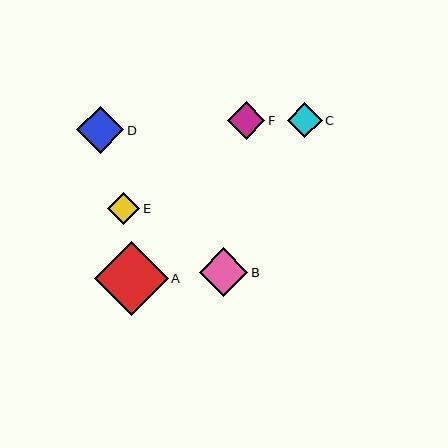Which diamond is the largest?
Diamond A is the largest with a size of approximately 74 pixels.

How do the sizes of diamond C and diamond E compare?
Diamond C and diamond E are approximately the same size.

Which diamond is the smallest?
Diamond E is the smallest with a size of approximately 33 pixels.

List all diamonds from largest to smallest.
From largest to smallest: A, B, D, F, C, E.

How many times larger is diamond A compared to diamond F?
Diamond A is approximately 2.0 times the size of diamond F.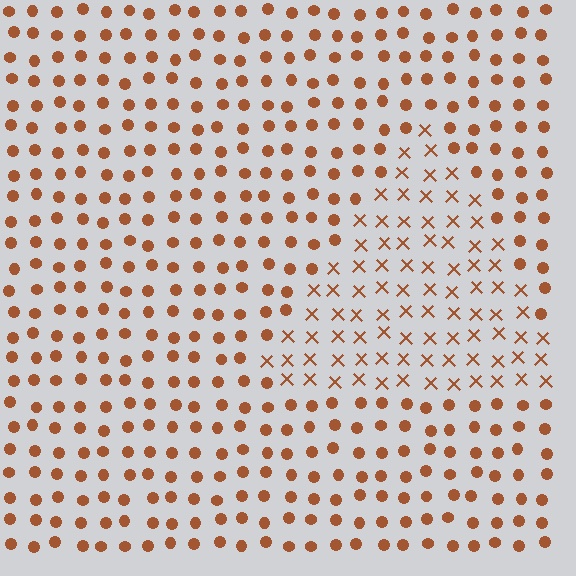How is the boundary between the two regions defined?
The boundary is defined by a change in element shape: X marks inside vs. circles outside. All elements share the same color and spacing.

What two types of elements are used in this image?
The image uses X marks inside the triangle region and circles outside it.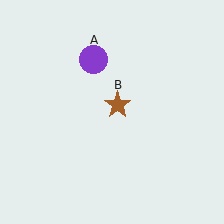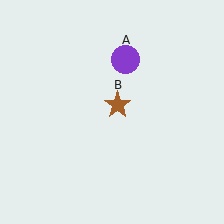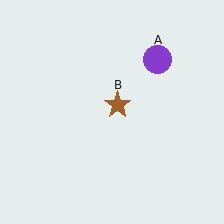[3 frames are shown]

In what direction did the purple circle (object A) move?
The purple circle (object A) moved right.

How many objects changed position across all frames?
1 object changed position: purple circle (object A).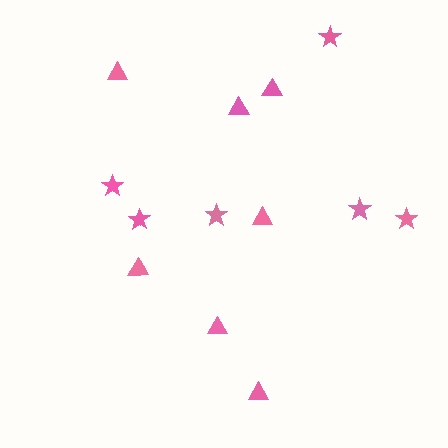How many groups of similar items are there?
There are 2 groups: one group of triangles (7) and one group of stars (6).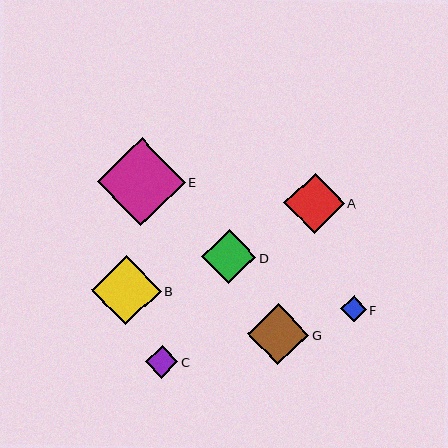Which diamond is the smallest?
Diamond F is the smallest with a size of approximately 25 pixels.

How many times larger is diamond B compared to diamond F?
Diamond B is approximately 2.7 times the size of diamond F.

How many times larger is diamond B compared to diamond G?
Diamond B is approximately 1.1 times the size of diamond G.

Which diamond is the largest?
Diamond E is the largest with a size of approximately 88 pixels.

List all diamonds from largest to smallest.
From largest to smallest: E, B, G, A, D, C, F.